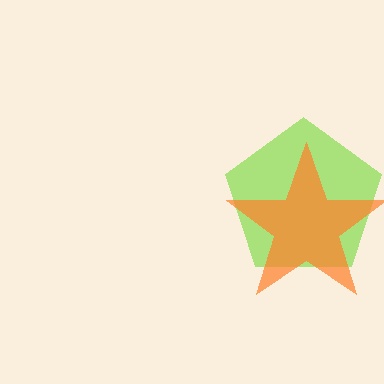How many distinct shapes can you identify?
There are 2 distinct shapes: a lime pentagon, an orange star.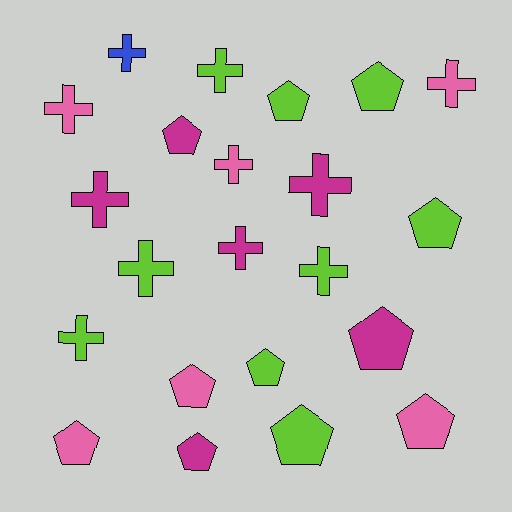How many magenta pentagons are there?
There are 3 magenta pentagons.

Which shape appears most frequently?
Pentagon, with 11 objects.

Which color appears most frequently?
Lime, with 9 objects.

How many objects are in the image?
There are 22 objects.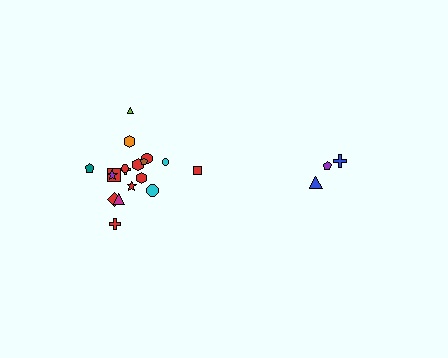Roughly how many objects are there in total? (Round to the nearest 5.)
Roughly 20 objects in total.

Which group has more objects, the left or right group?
The left group.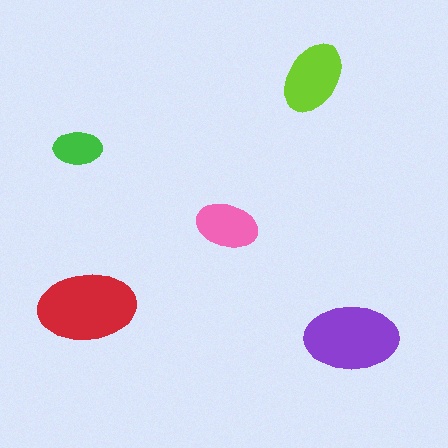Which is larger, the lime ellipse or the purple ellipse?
The purple one.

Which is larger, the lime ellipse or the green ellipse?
The lime one.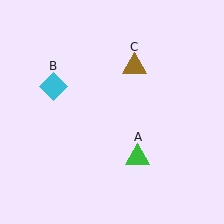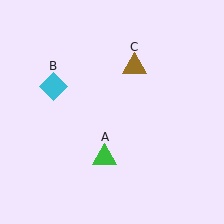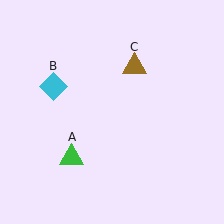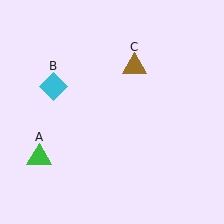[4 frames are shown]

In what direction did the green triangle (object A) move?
The green triangle (object A) moved left.